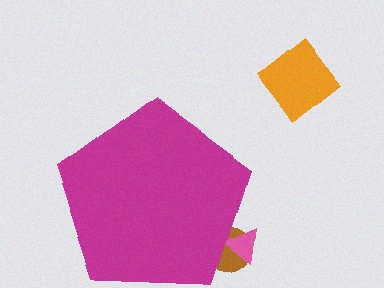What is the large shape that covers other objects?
A magenta pentagon.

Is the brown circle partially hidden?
Yes, the brown circle is partially hidden behind the magenta pentagon.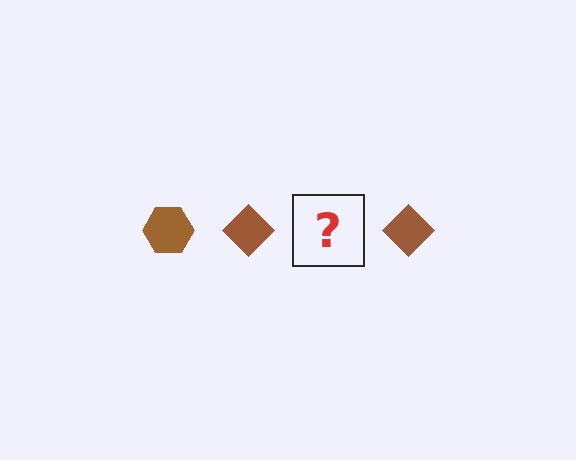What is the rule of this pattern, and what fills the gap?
The rule is that the pattern cycles through hexagon, diamond shapes in brown. The gap should be filled with a brown hexagon.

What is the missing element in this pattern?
The missing element is a brown hexagon.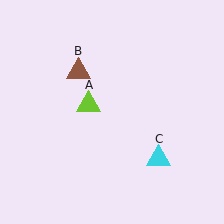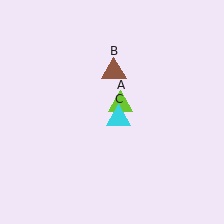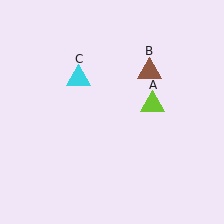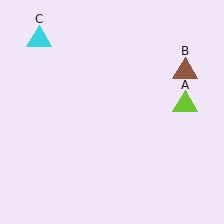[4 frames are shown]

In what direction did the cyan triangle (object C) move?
The cyan triangle (object C) moved up and to the left.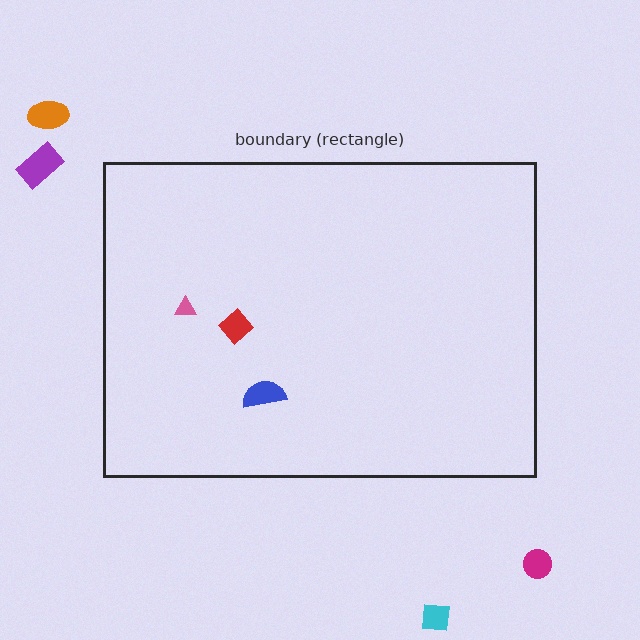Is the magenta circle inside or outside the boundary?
Outside.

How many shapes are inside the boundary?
3 inside, 4 outside.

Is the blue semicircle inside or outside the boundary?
Inside.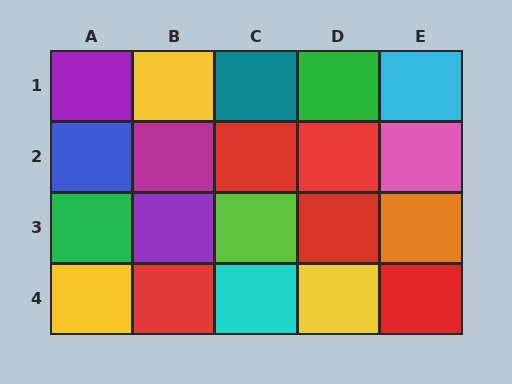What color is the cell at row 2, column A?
Blue.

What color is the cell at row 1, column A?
Purple.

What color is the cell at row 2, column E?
Pink.